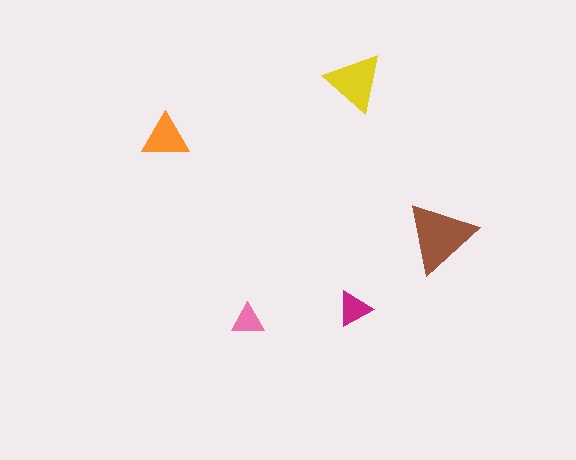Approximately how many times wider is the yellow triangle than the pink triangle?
About 2 times wider.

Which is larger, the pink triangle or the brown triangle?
The brown one.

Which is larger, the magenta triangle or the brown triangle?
The brown one.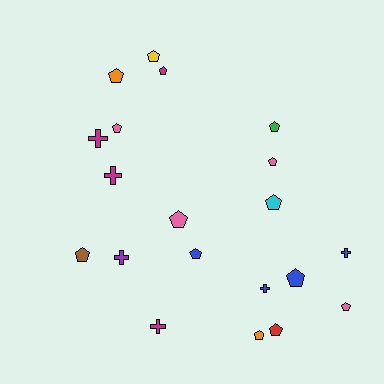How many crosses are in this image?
There are 6 crosses.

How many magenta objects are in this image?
There are 4 magenta objects.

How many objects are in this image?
There are 20 objects.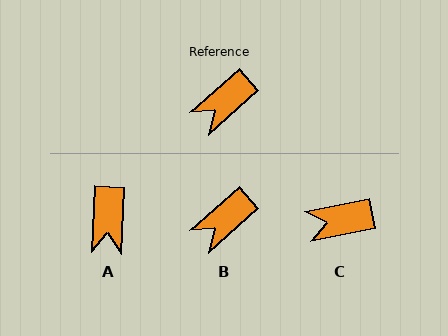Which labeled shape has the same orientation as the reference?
B.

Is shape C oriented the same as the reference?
No, it is off by about 31 degrees.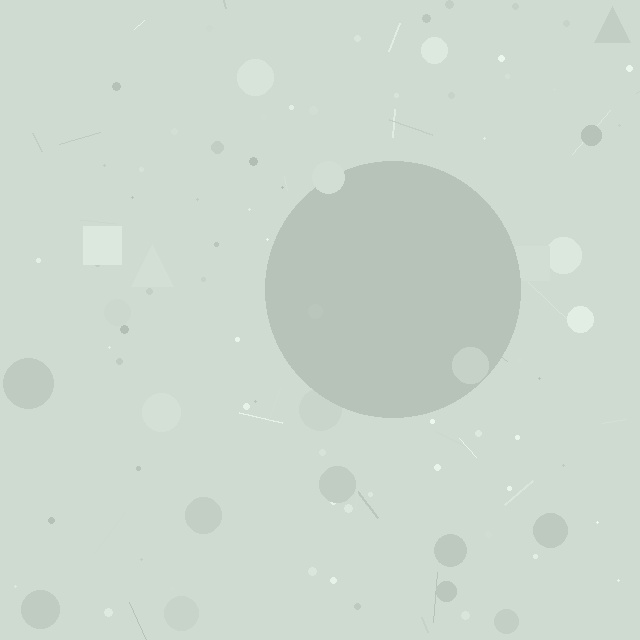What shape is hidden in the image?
A circle is hidden in the image.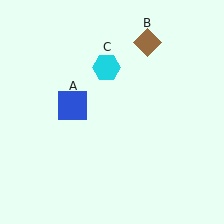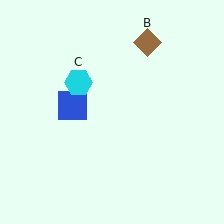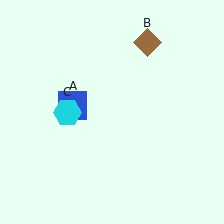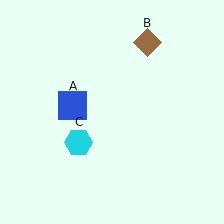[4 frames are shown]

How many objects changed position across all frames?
1 object changed position: cyan hexagon (object C).